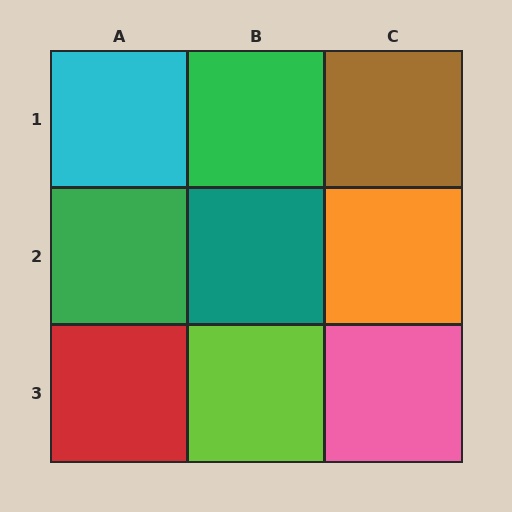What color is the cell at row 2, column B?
Teal.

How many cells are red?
1 cell is red.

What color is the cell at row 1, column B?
Green.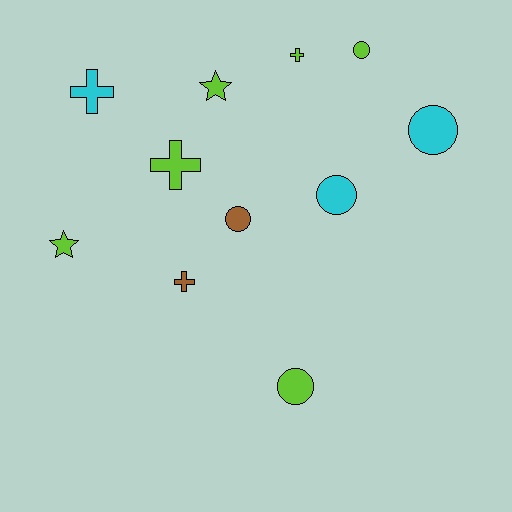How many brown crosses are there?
There is 1 brown cross.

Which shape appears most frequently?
Circle, with 5 objects.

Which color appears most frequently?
Lime, with 6 objects.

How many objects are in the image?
There are 11 objects.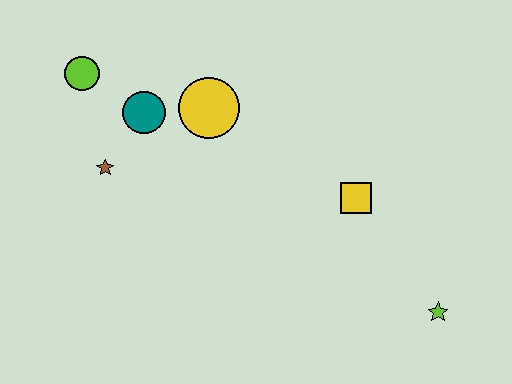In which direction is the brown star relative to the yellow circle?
The brown star is to the left of the yellow circle.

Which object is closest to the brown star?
The teal circle is closest to the brown star.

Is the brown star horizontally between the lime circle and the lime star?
Yes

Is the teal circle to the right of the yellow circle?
No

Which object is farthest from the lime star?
The lime circle is farthest from the lime star.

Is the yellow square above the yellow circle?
No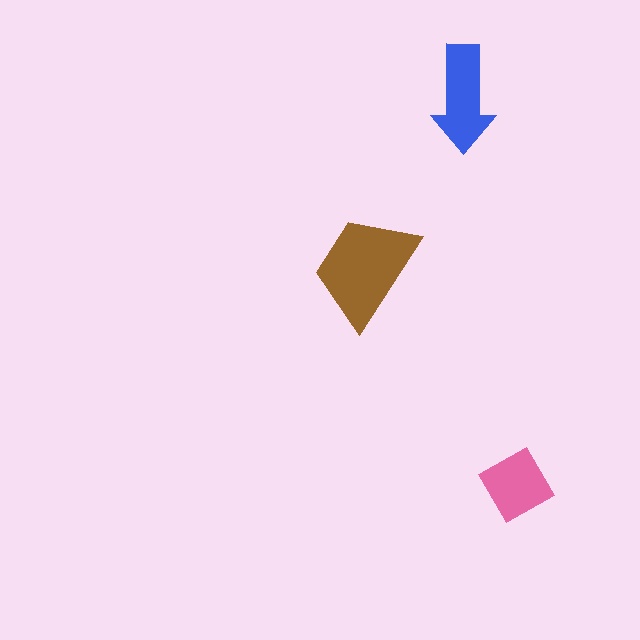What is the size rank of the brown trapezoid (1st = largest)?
1st.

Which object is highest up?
The blue arrow is topmost.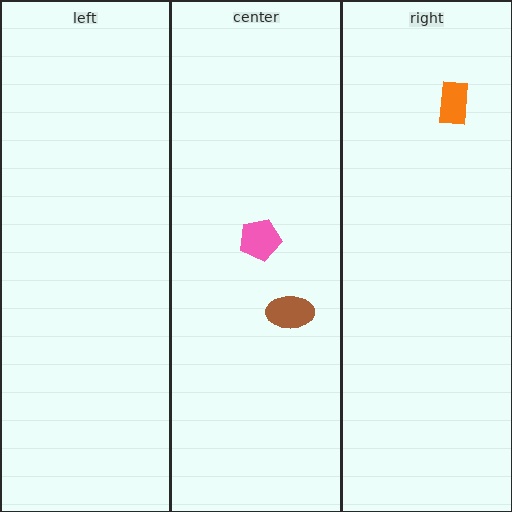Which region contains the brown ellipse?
The center region.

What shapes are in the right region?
The orange rectangle.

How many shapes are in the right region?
1.